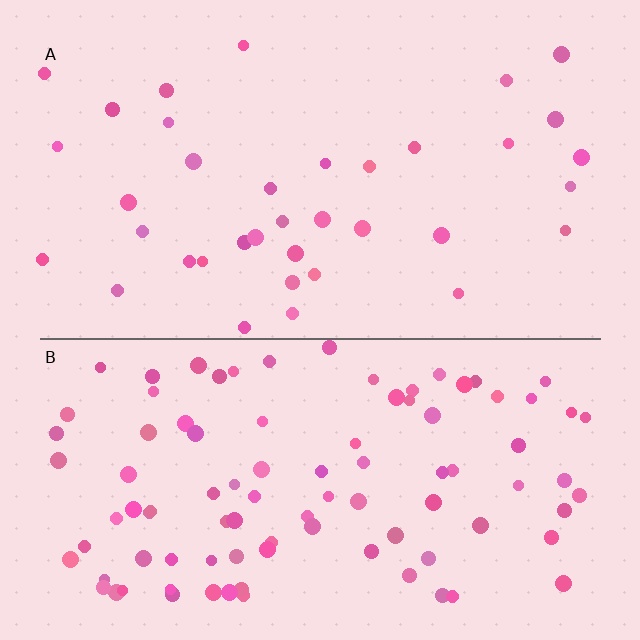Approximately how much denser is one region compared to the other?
Approximately 2.6× — region B over region A.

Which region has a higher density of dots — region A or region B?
B (the bottom).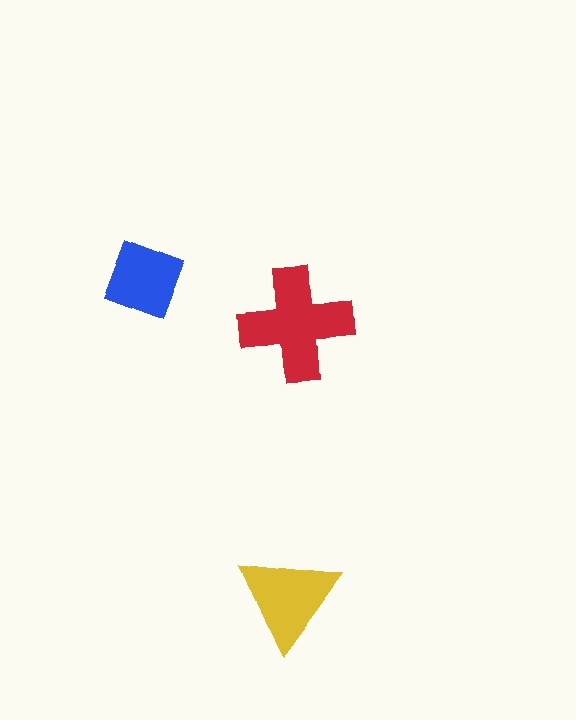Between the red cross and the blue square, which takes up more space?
The red cross.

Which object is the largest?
The red cross.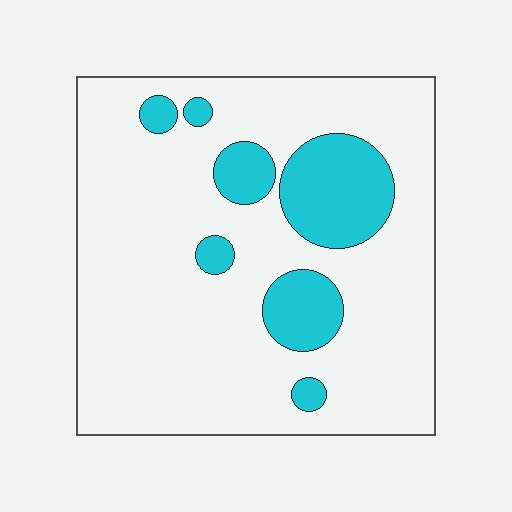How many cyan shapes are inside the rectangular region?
7.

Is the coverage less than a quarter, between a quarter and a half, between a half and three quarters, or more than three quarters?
Less than a quarter.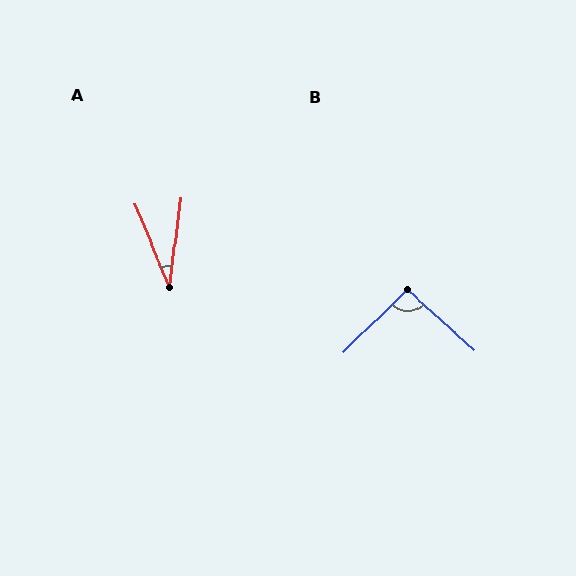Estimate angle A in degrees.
Approximately 30 degrees.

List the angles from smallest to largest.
A (30°), B (94°).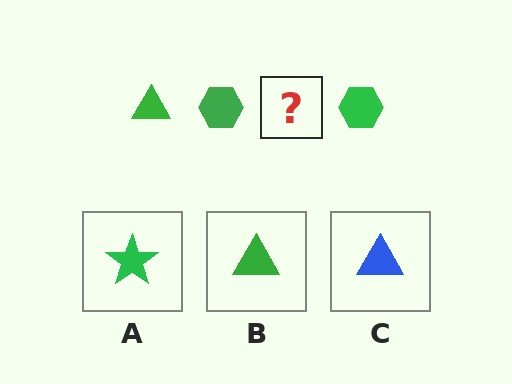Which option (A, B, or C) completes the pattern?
B.